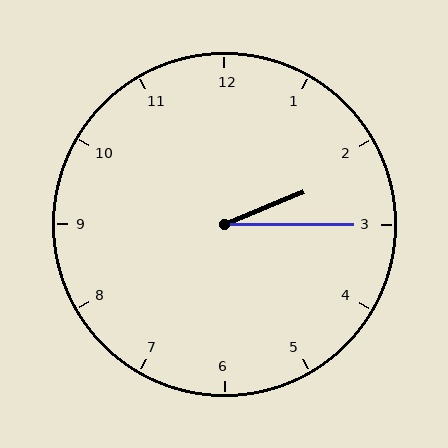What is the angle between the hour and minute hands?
Approximately 22 degrees.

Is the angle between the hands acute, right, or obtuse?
It is acute.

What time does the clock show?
2:15.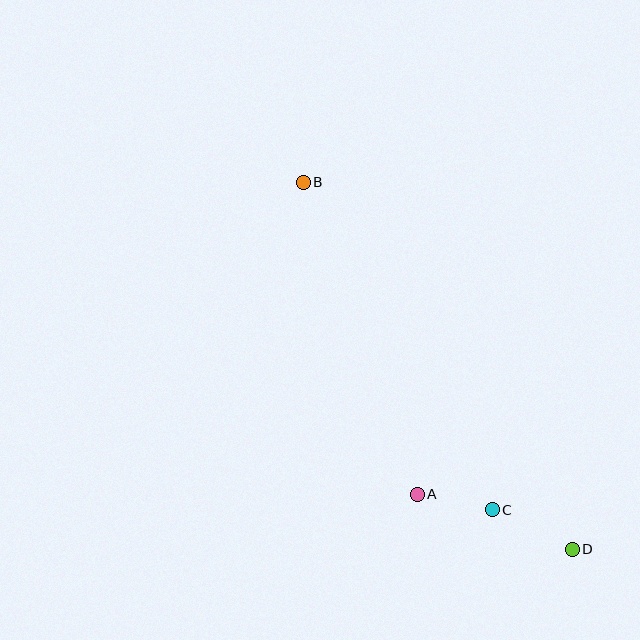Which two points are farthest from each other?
Points B and D are farthest from each other.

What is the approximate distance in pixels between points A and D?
The distance between A and D is approximately 165 pixels.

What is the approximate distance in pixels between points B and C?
The distance between B and C is approximately 378 pixels.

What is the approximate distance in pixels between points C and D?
The distance between C and D is approximately 90 pixels.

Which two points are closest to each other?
Points A and C are closest to each other.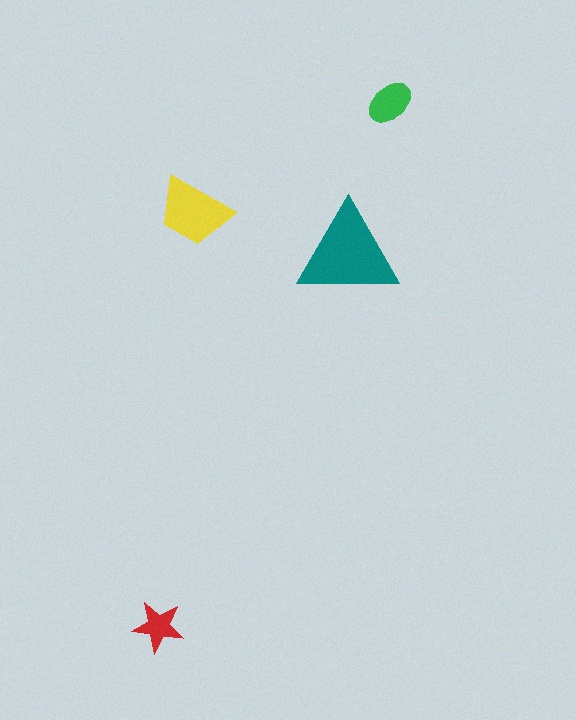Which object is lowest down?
The red star is bottommost.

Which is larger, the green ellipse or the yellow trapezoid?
The yellow trapezoid.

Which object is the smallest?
The red star.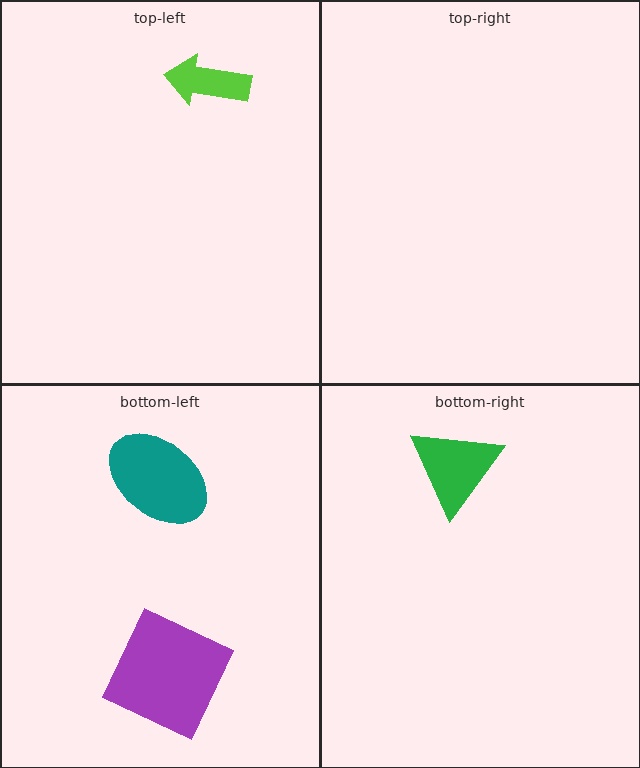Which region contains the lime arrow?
The top-left region.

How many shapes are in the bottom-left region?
2.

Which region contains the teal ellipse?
The bottom-left region.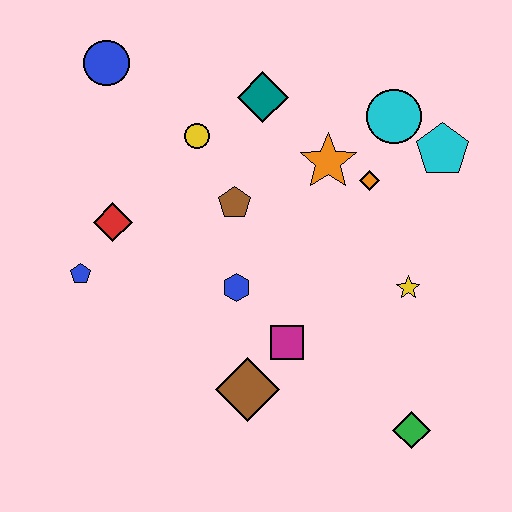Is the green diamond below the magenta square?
Yes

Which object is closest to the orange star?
The orange diamond is closest to the orange star.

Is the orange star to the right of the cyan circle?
No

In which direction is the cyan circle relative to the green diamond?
The cyan circle is above the green diamond.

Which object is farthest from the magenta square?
The blue circle is farthest from the magenta square.